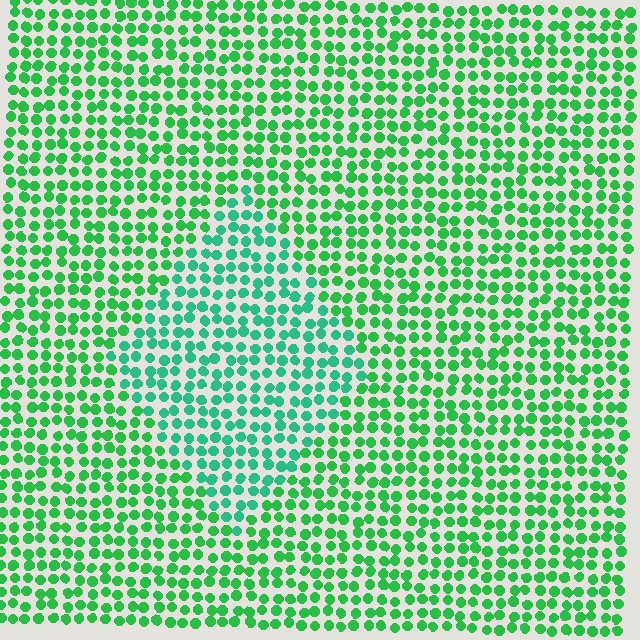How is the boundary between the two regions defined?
The boundary is defined purely by a slight shift in hue (about 26 degrees). Spacing, size, and orientation are identical on both sides.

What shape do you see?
I see a diamond.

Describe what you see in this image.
The image is filled with small green elements in a uniform arrangement. A diamond-shaped region is visible where the elements are tinted to a slightly different hue, forming a subtle color boundary.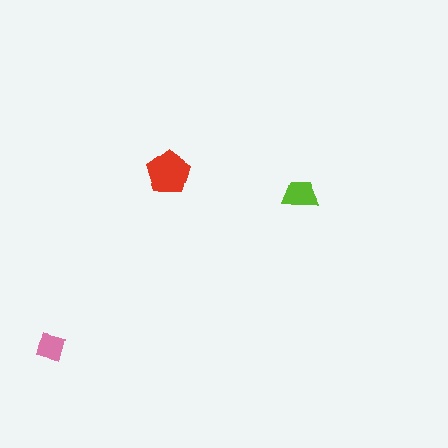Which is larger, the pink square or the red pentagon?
The red pentagon.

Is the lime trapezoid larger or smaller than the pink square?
Larger.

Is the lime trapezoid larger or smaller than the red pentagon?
Smaller.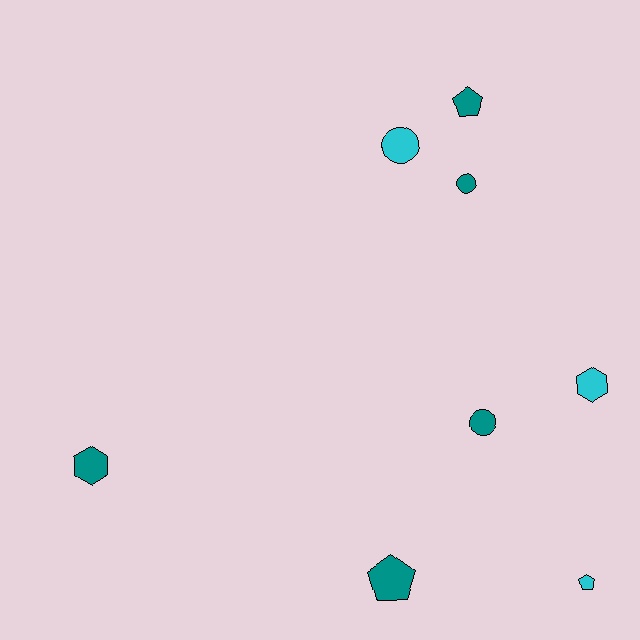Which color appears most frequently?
Teal, with 5 objects.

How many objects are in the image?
There are 8 objects.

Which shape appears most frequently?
Pentagon, with 3 objects.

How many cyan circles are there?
There is 1 cyan circle.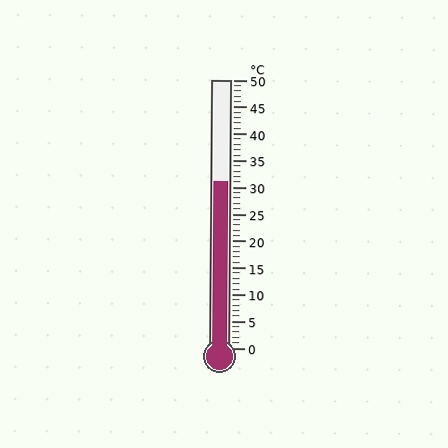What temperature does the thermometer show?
The thermometer shows approximately 31°C.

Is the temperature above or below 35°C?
The temperature is below 35°C.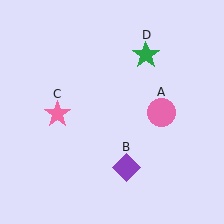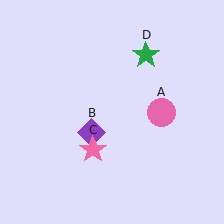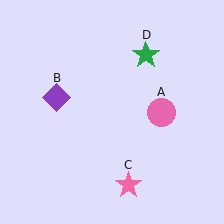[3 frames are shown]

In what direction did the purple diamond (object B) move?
The purple diamond (object B) moved up and to the left.